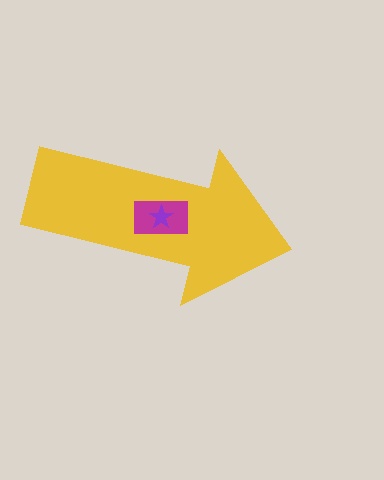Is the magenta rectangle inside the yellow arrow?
Yes.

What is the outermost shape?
The yellow arrow.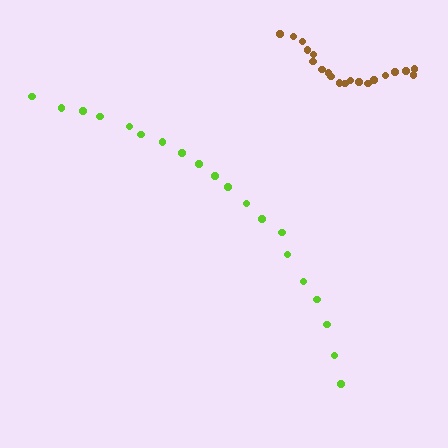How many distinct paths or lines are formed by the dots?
There are 2 distinct paths.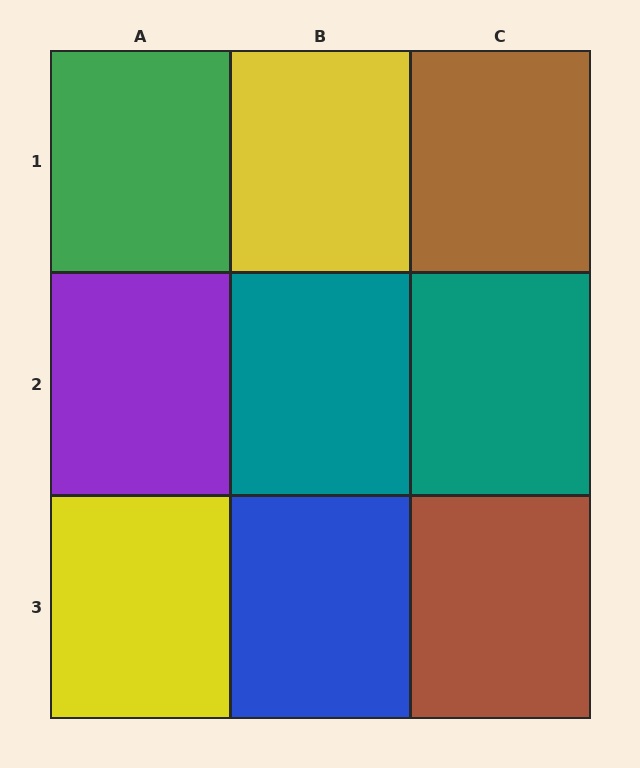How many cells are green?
1 cell is green.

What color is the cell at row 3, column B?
Blue.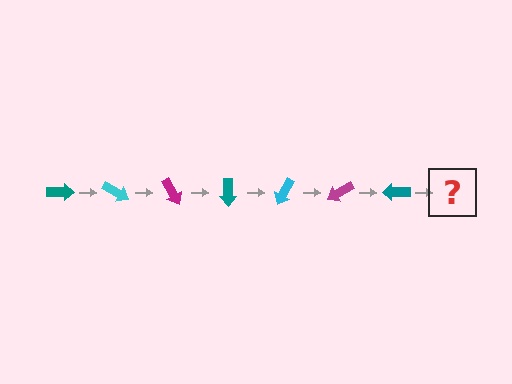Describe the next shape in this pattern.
It should be a cyan arrow, rotated 210 degrees from the start.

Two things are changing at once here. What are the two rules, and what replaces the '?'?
The two rules are that it rotates 30 degrees each step and the color cycles through teal, cyan, and magenta. The '?' should be a cyan arrow, rotated 210 degrees from the start.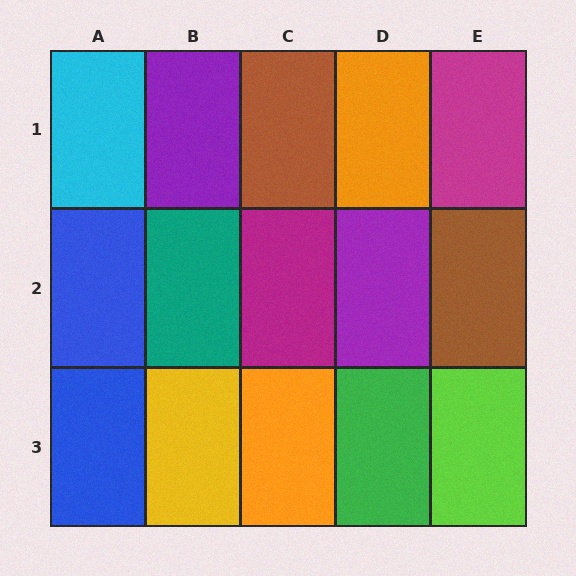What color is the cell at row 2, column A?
Blue.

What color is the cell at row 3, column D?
Green.